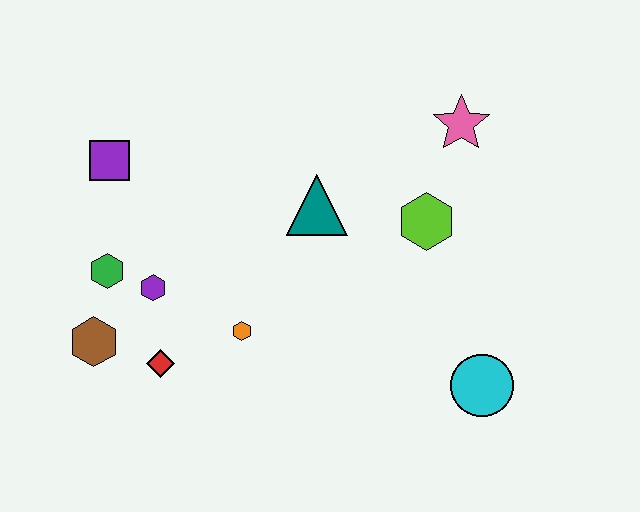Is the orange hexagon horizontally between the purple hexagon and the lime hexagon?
Yes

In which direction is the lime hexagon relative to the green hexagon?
The lime hexagon is to the right of the green hexagon.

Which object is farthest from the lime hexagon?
The brown hexagon is farthest from the lime hexagon.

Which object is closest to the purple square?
The green hexagon is closest to the purple square.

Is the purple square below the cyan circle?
No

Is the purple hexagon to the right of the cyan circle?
No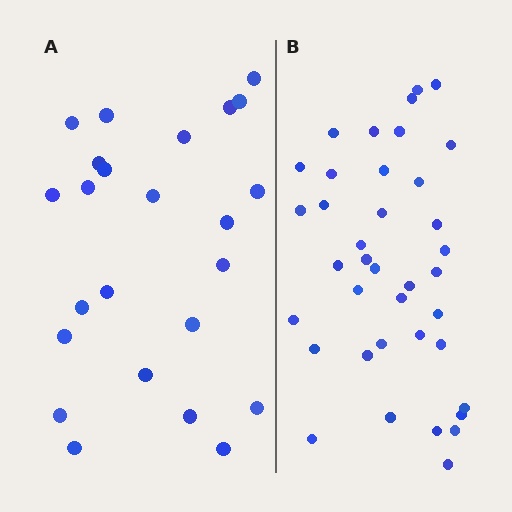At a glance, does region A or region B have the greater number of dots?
Region B (the right region) has more dots.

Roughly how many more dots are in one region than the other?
Region B has approximately 15 more dots than region A.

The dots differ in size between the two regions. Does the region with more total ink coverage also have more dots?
No. Region A has more total ink coverage because its dots are larger, but region B actually contains more individual dots. Total area can be misleading — the number of items is what matters here.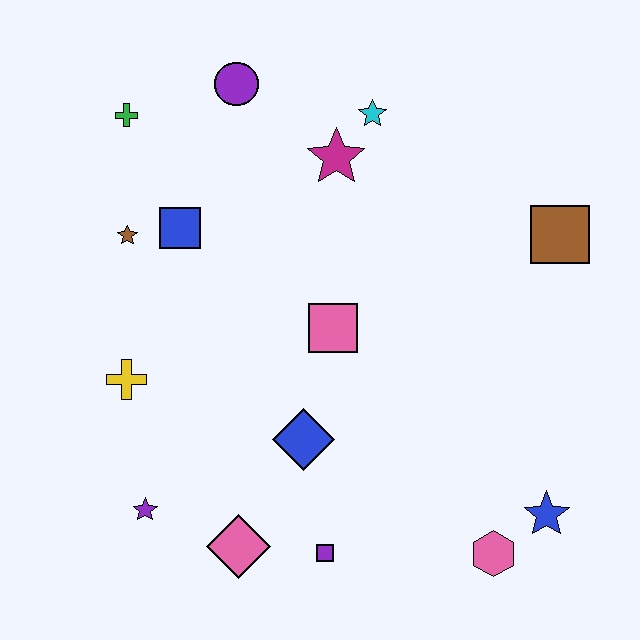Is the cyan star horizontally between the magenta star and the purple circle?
No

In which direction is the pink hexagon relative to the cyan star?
The pink hexagon is below the cyan star.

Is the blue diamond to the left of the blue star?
Yes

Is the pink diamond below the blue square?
Yes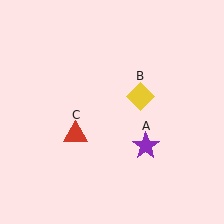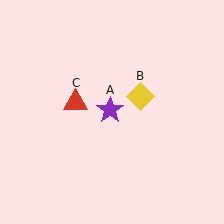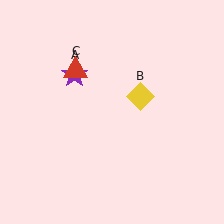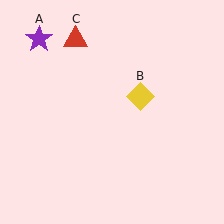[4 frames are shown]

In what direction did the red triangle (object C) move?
The red triangle (object C) moved up.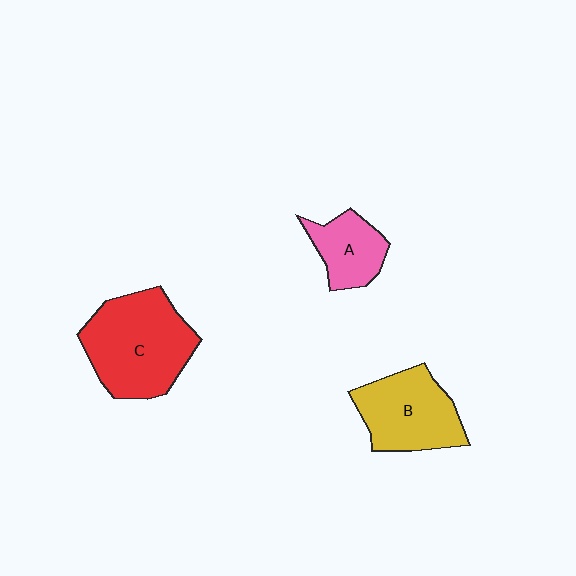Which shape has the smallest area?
Shape A (pink).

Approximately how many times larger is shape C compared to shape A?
Approximately 2.1 times.